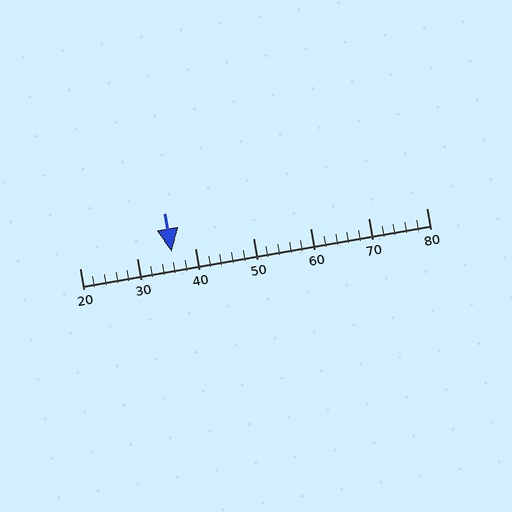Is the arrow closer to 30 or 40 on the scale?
The arrow is closer to 40.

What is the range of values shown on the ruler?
The ruler shows values from 20 to 80.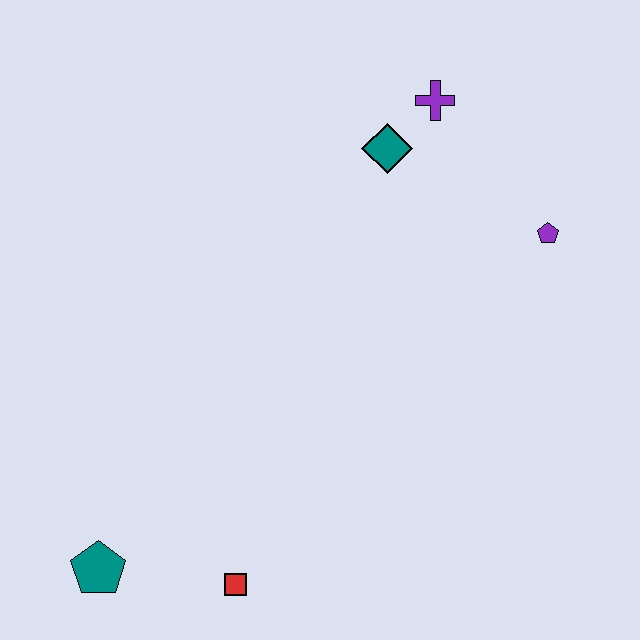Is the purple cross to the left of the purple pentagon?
Yes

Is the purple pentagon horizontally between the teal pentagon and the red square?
No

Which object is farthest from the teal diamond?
The teal pentagon is farthest from the teal diamond.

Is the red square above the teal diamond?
No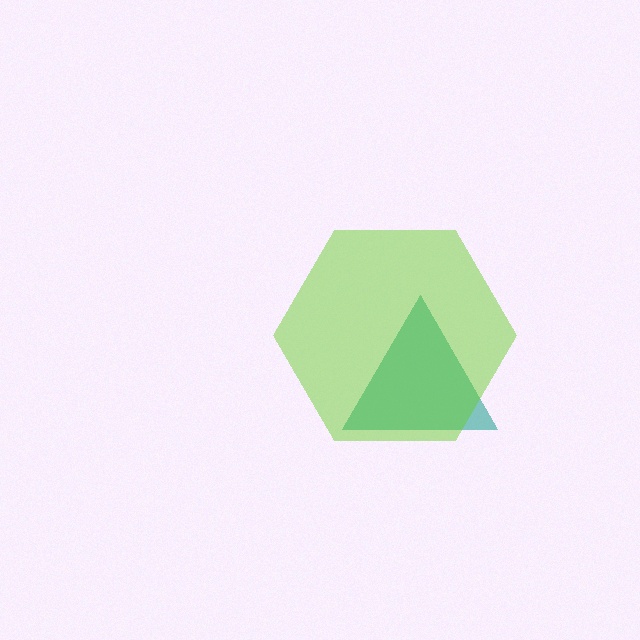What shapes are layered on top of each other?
The layered shapes are: a teal triangle, a lime hexagon.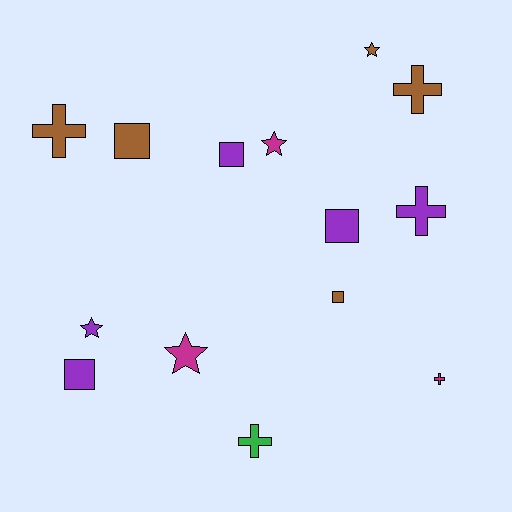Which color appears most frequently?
Purple, with 5 objects.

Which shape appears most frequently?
Cross, with 5 objects.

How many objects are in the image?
There are 14 objects.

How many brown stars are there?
There is 1 brown star.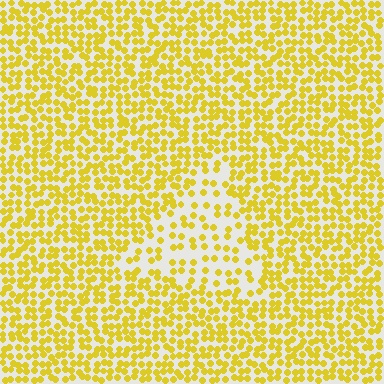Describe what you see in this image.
The image contains small yellow elements arranged at two different densities. A triangle-shaped region is visible where the elements are less densely packed than the surrounding area.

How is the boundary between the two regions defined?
The boundary is defined by a change in element density (approximately 2.1x ratio). All elements are the same color, size, and shape.